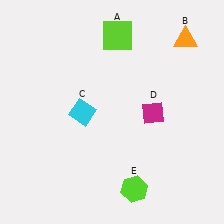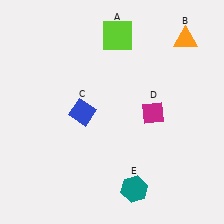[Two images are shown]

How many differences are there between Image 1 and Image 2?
There are 2 differences between the two images.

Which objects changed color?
C changed from cyan to blue. E changed from lime to teal.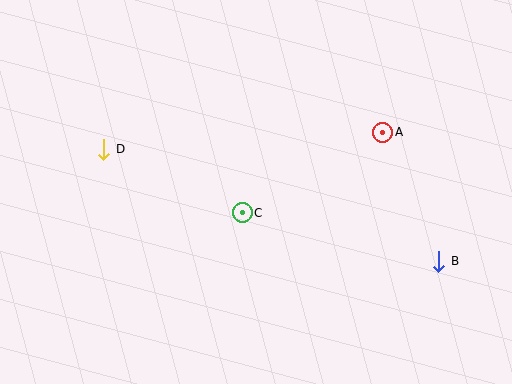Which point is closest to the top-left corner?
Point D is closest to the top-left corner.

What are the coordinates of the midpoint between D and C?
The midpoint between D and C is at (173, 181).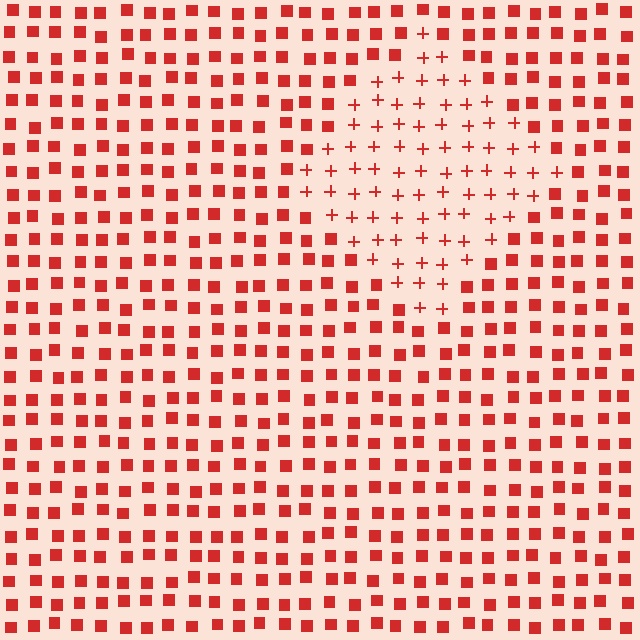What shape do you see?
I see a diamond.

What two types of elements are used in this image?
The image uses plus signs inside the diamond region and squares outside it.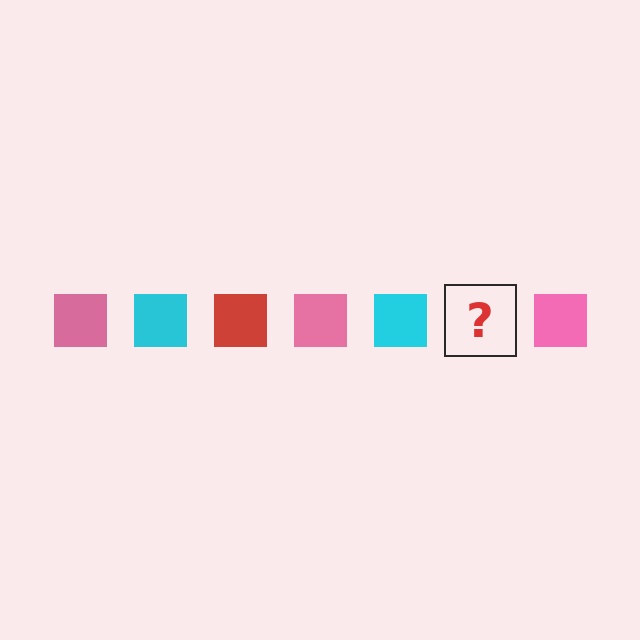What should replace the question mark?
The question mark should be replaced with a red square.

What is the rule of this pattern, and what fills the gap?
The rule is that the pattern cycles through pink, cyan, red squares. The gap should be filled with a red square.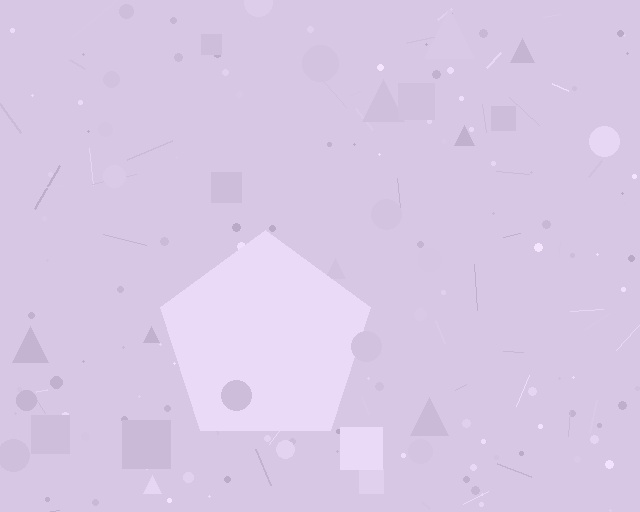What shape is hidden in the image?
A pentagon is hidden in the image.